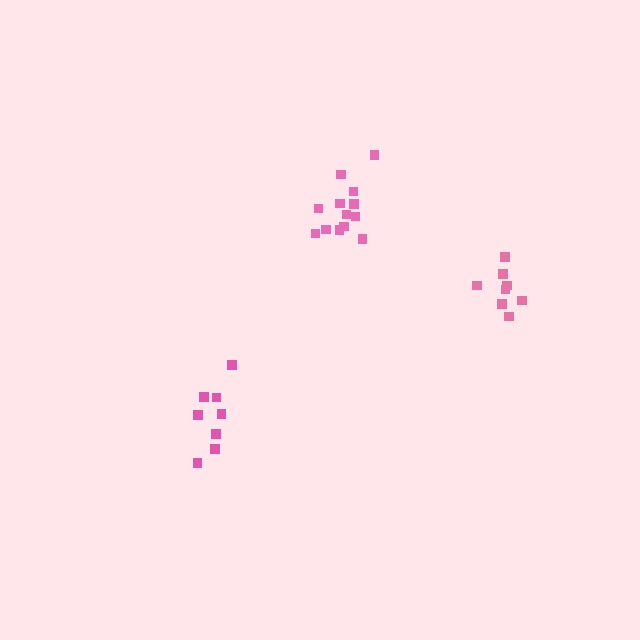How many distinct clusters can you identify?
There are 3 distinct clusters.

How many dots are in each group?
Group 1: 8 dots, Group 2: 8 dots, Group 3: 13 dots (29 total).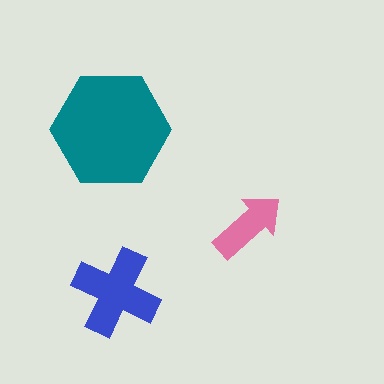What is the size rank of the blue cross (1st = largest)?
2nd.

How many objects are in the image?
There are 3 objects in the image.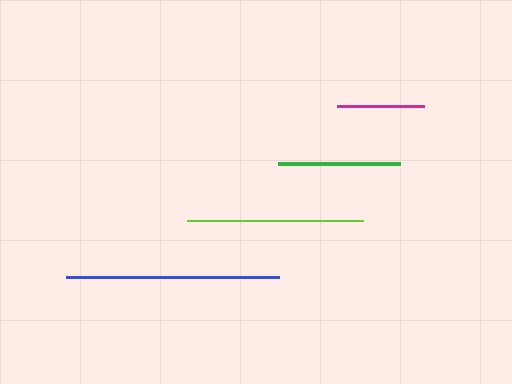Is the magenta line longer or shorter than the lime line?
The lime line is longer than the magenta line.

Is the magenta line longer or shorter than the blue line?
The blue line is longer than the magenta line.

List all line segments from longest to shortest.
From longest to shortest: blue, lime, green, magenta.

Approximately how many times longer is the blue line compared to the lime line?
The blue line is approximately 1.2 times the length of the lime line.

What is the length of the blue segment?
The blue segment is approximately 213 pixels long.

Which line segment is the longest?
The blue line is the longest at approximately 213 pixels.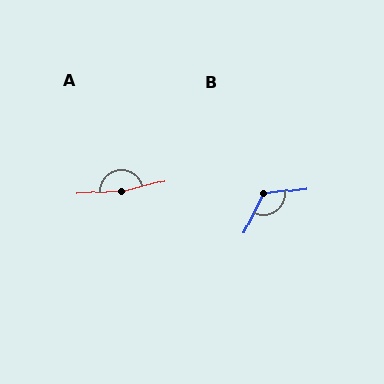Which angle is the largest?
A, at approximately 170 degrees.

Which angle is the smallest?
B, at approximately 122 degrees.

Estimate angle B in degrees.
Approximately 122 degrees.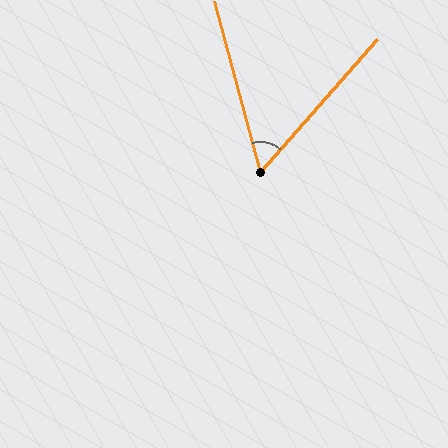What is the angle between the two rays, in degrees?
Approximately 56 degrees.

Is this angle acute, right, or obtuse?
It is acute.